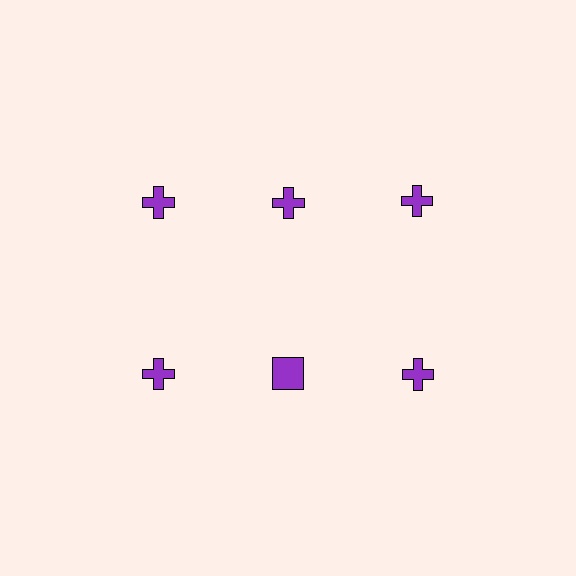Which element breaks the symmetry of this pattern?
The purple square in the second row, second from left column breaks the symmetry. All other shapes are purple crosses.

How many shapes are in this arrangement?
There are 6 shapes arranged in a grid pattern.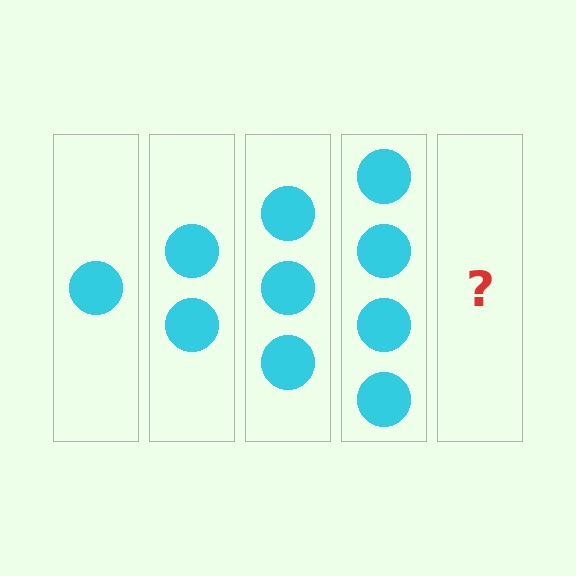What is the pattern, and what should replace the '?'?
The pattern is that each step adds one more circle. The '?' should be 5 circles.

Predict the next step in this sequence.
The next step is 5 circles.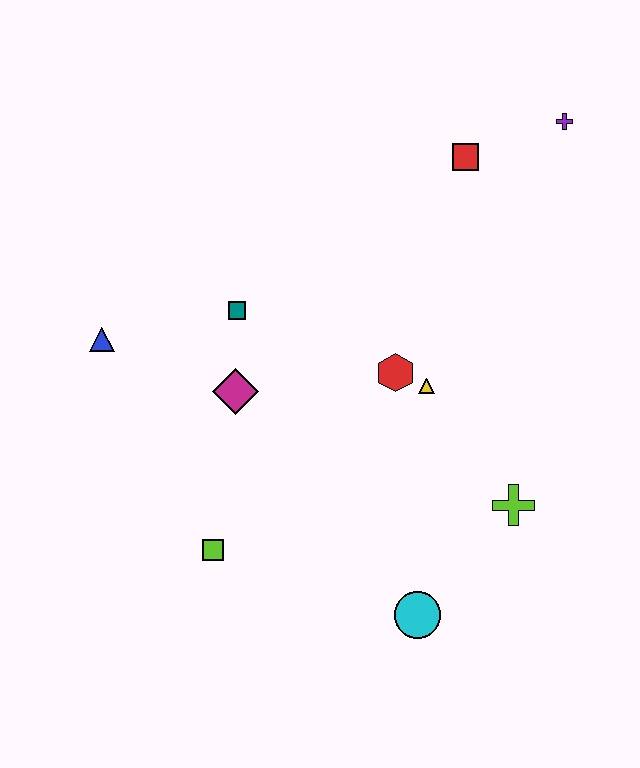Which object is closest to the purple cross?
The red square is closest to the purple cross.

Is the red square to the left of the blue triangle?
No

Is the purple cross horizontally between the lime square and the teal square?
No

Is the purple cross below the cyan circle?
No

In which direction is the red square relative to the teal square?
The red square is to the right of the teal square.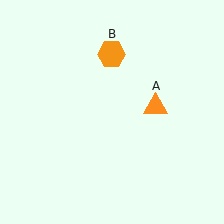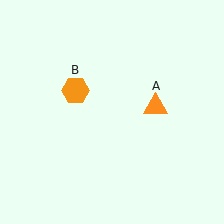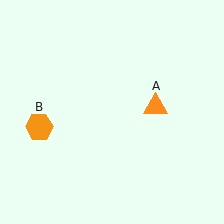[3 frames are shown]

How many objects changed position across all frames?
1 object changed position: orange hexagon (object B).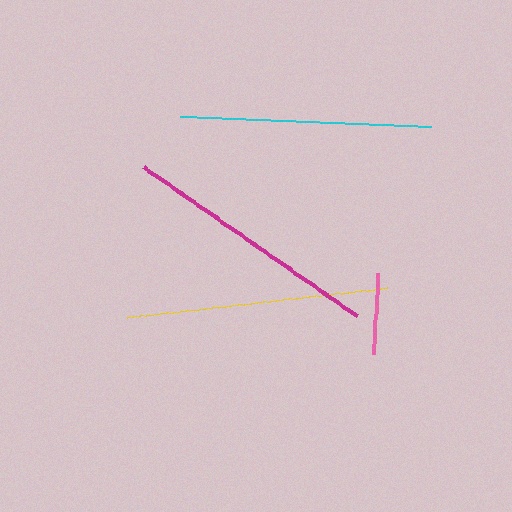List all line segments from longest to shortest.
From longest to shortest: yellow, magenta, cyan, pink.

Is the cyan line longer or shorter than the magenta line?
The magenta line is longer than the cyan line.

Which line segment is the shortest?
The pink line is the shortest at approximately 81 pixels.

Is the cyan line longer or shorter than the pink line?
The cyan line is longer than the pink line.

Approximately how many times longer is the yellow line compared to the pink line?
The yellow line is approximately 3.2 times the length of the pink line.